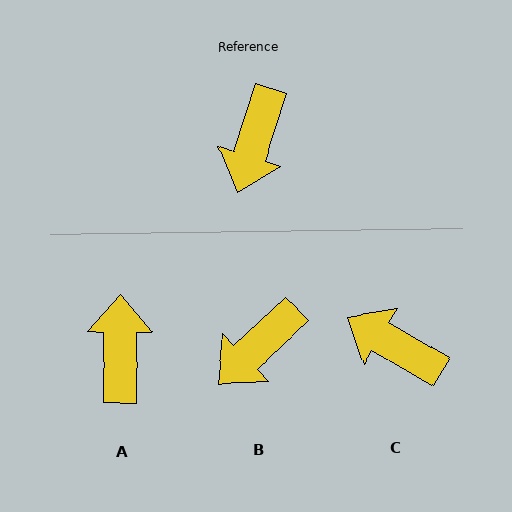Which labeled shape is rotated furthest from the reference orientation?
A, about 163 degrees away.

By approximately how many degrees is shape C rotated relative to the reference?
Approximately 103 degrees clockwise.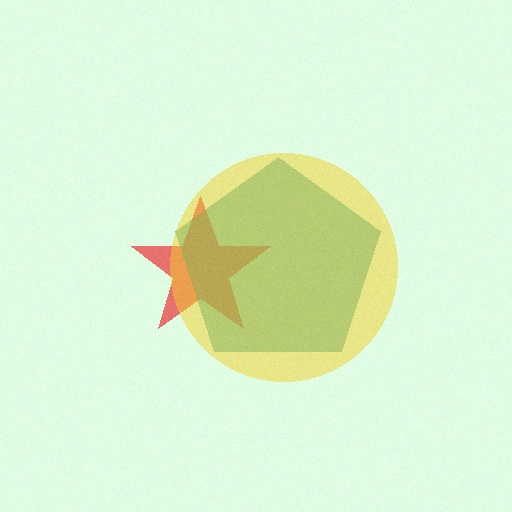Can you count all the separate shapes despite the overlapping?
Yes, there are 3 separate shapes.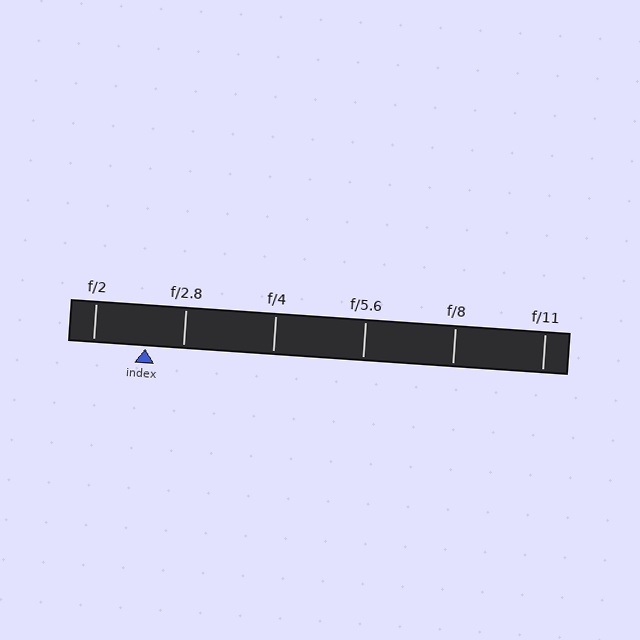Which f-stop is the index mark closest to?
The index mark is closest to f/2.8.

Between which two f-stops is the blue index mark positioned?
The index mark is between f/2 and f/2.8.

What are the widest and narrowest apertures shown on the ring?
The widest aperture shown is f/2 and the narrowest is f/11.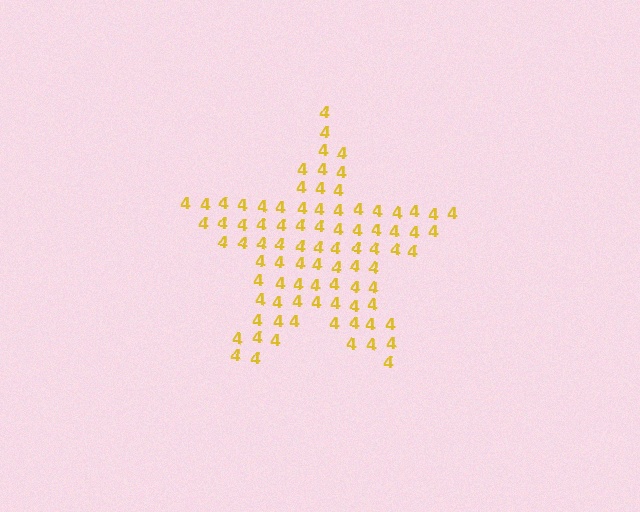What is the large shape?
The large shape is a star.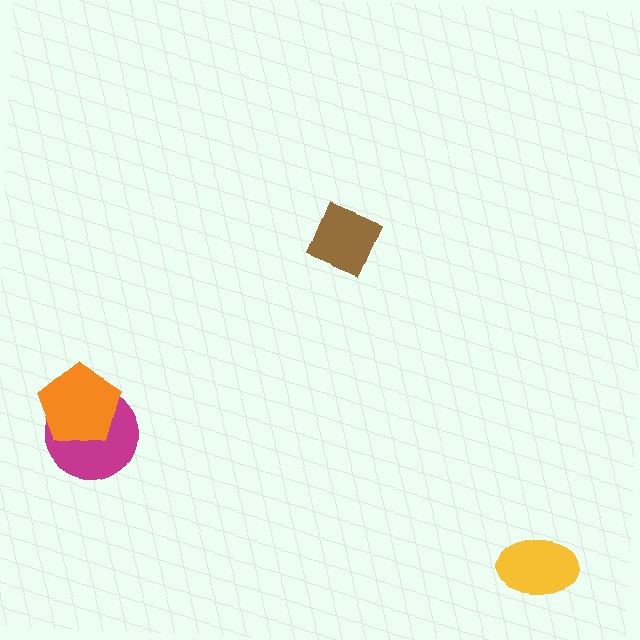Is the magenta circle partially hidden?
Yes, it is partially covered by another shape.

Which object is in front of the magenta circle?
The orange pentagon is in front of the magenta circle.